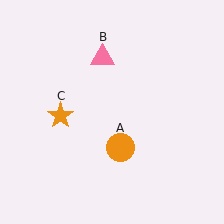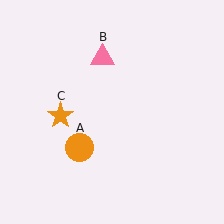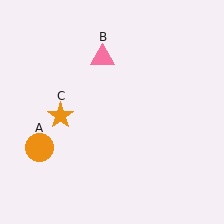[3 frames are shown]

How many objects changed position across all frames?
1 object changed position: orange circle (object A).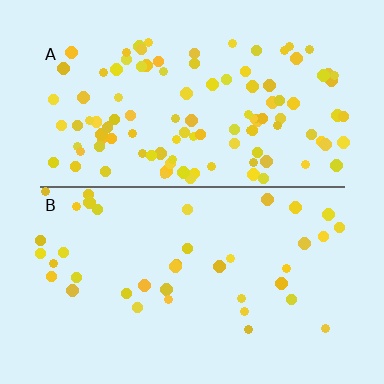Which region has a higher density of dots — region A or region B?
A (the top).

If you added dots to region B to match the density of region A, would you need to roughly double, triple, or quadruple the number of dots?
Approximately triple.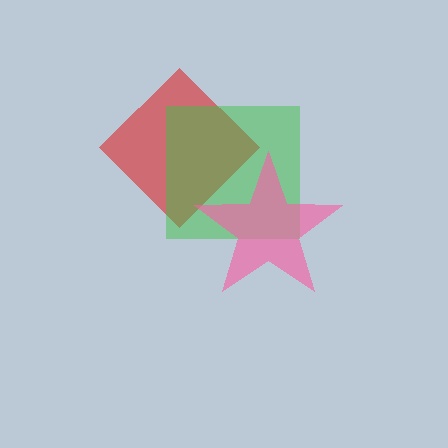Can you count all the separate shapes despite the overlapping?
Yes, there are 3 separate shapes.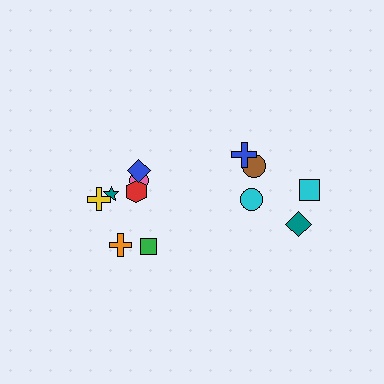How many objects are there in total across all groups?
There are 12 objects.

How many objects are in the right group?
There are 5 objects.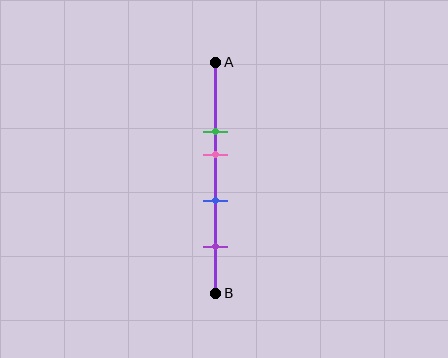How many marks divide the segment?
There are 4 marks dividing the segment.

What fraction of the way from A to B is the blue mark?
The blue mark is approximately 60% (0.6) of the way from A to B.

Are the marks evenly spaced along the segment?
No, the marks are not evenly spaced.